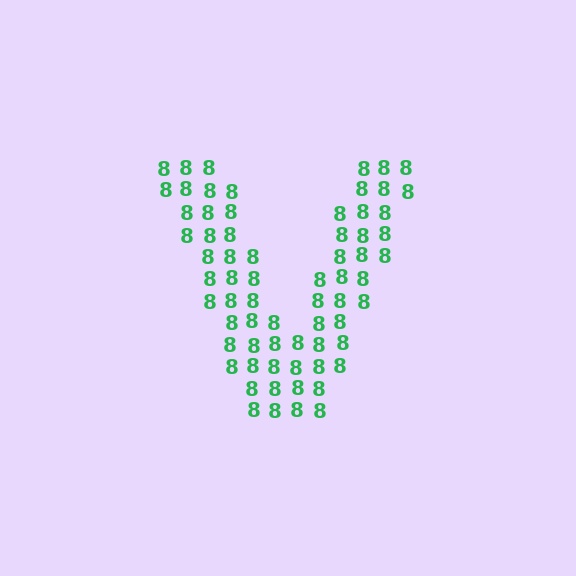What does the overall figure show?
The overall figure shows the letter V.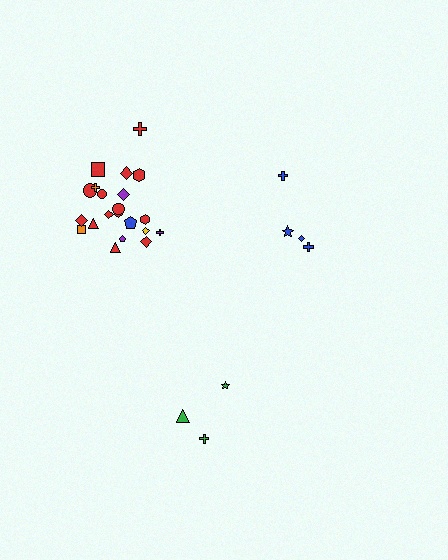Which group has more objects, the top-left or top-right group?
The top-left group.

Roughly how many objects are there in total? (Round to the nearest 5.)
Roughly 30 objects in total.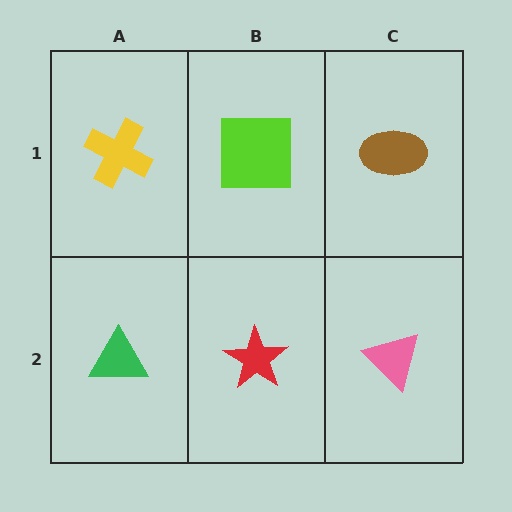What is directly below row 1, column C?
A pink triangle.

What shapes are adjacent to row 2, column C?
A brown ellipse (row 1, column C), a red star (row 2, column B).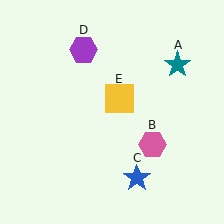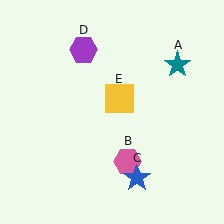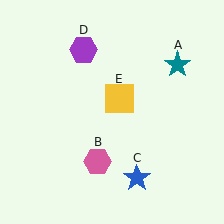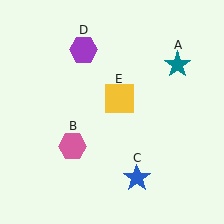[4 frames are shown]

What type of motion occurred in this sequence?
The pink hexagon (object B) rotated clockwise around the center of the scene.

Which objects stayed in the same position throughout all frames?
Teal star (object A) and blue star (object C) and purple hexagon (object D) and yellow square (object E) remained stationary.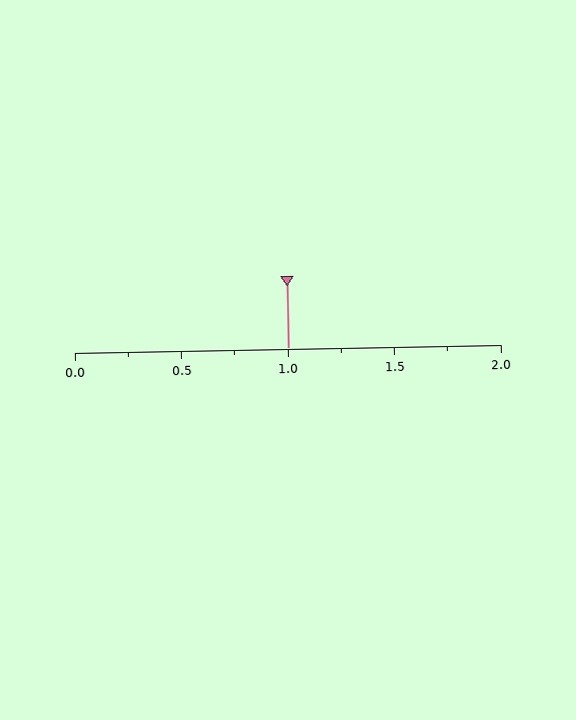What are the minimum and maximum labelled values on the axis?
The axis runs from 0.0 to 2.0.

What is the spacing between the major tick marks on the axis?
The major ticks are spaced 0.5 apart.